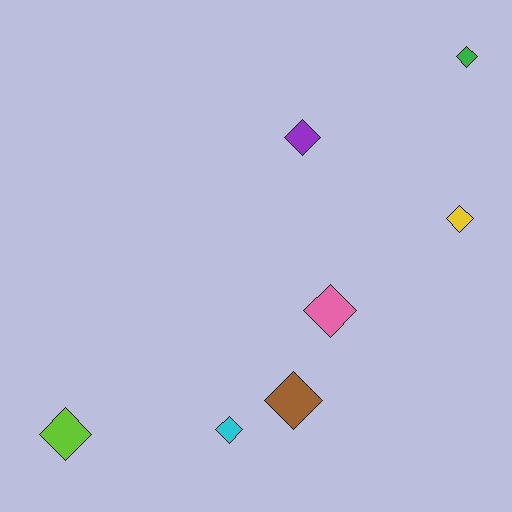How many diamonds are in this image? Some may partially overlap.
There are 7 diamonds.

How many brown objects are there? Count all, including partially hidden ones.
There is 1 brown object.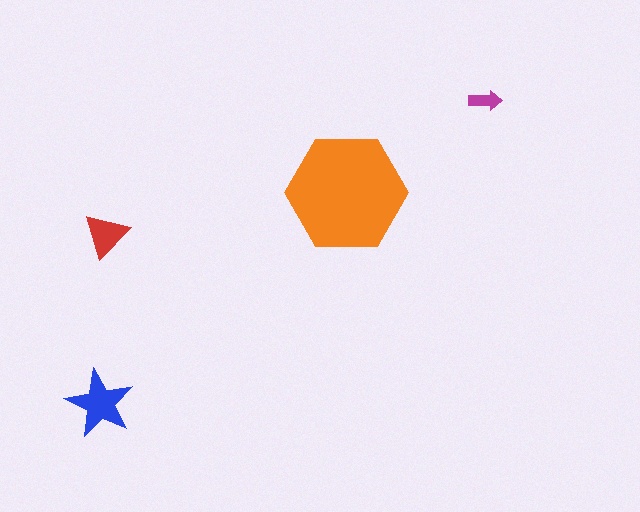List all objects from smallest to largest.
The magenta arrow, the red triangle, the blue star, the orange hexagon.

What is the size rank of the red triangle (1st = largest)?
3rd.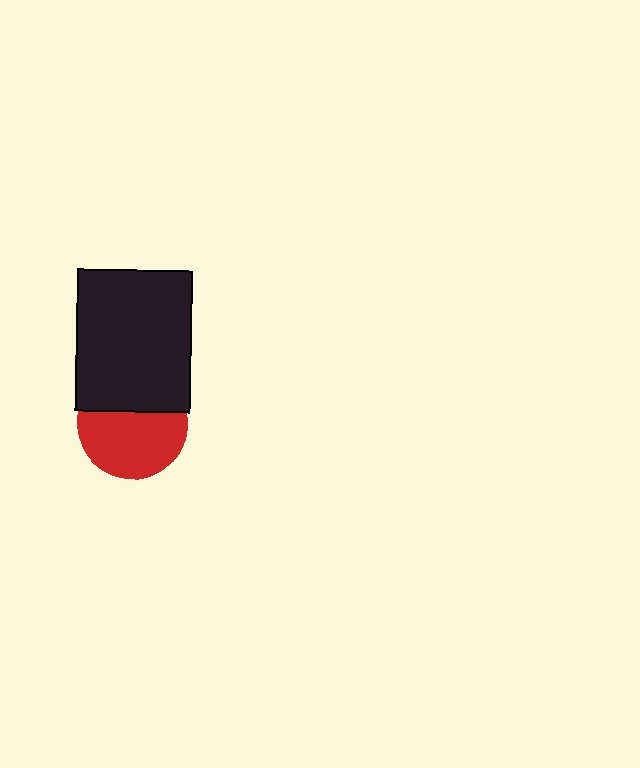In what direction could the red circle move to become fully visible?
The red circle could move down. That would shift it out from behind the black rectangle entirely.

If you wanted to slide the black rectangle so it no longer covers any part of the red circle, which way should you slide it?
Slide it up — that is the most direct way to separate the two shapes.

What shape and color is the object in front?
The object in front is a black rectangle.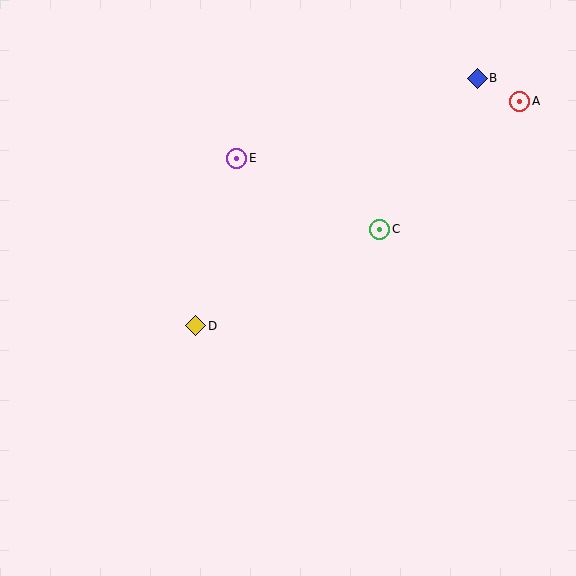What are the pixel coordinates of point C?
Point C is at (380, 229).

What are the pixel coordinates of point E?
Point E is at (237, 158).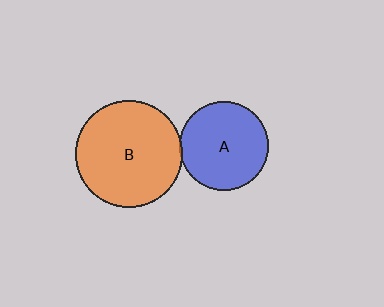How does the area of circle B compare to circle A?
Approximately 1.4 times.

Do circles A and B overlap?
Yes.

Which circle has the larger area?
Circle B (orange).